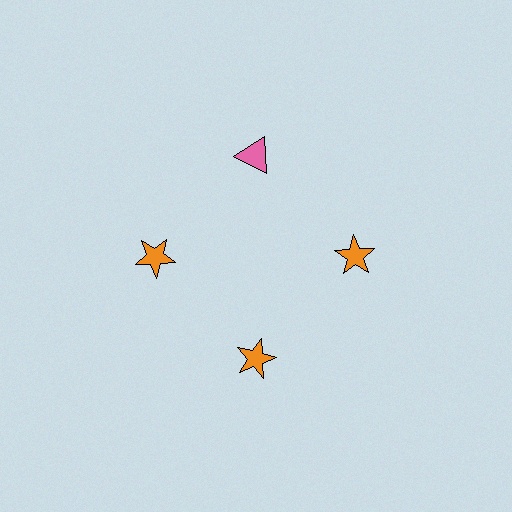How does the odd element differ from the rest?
It differs in both color (pink instead of orange) and shape (triangle instead of star).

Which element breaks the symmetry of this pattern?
The pink triangle at roughly the 12 o'clock position breaks the symmetry. All other shapes are orange stars.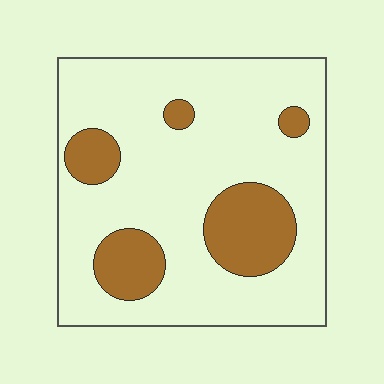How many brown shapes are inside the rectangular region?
5.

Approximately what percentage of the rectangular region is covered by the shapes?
Approximately 20%.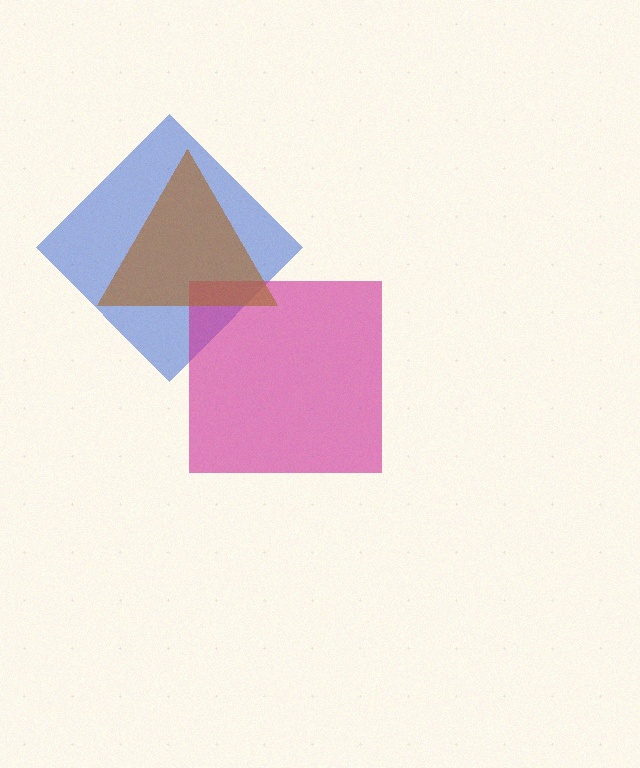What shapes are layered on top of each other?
The layered shapes are: a blue diamond, a magenta square, a brown triangle.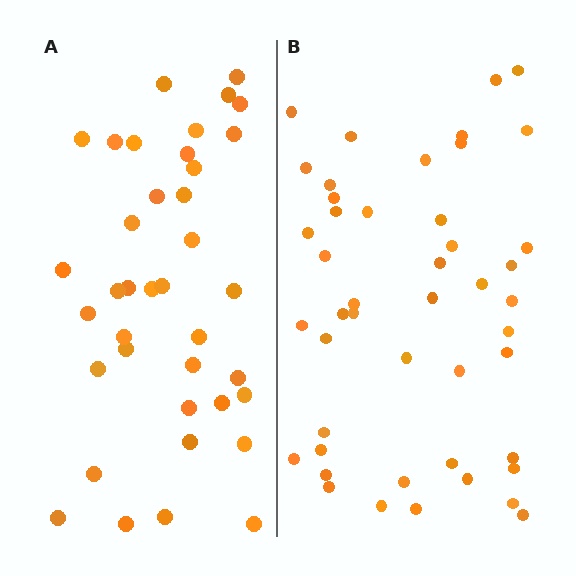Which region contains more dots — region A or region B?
Region B (the right region) has more dots.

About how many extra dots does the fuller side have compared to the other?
Region B has roughly 8 or so more dots than region A.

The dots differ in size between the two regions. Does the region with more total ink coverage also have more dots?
No. Region A has more total ink coverage because its dots are larger, but region B actually contains more individual dots. Total area can be misleading — the number of items is what matters here.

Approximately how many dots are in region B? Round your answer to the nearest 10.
About 50 dots. (The exact count is 46, which rounds to 50.)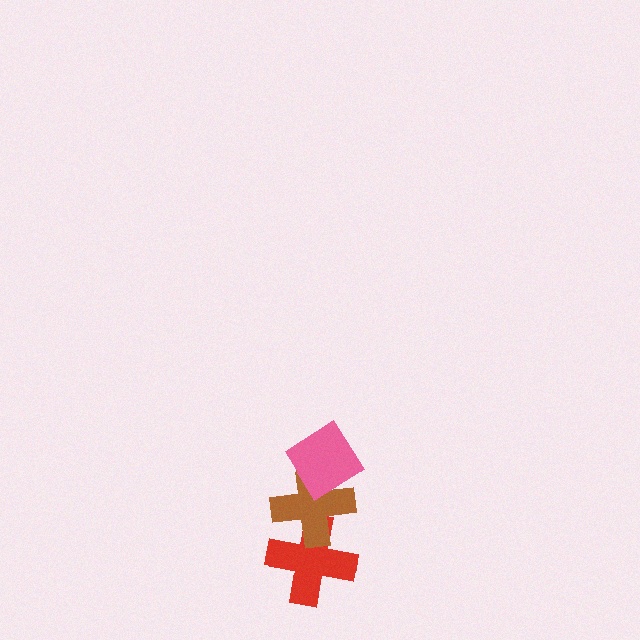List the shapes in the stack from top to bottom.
From top to bottom: the pink diamond, the brown cross, the red cross.